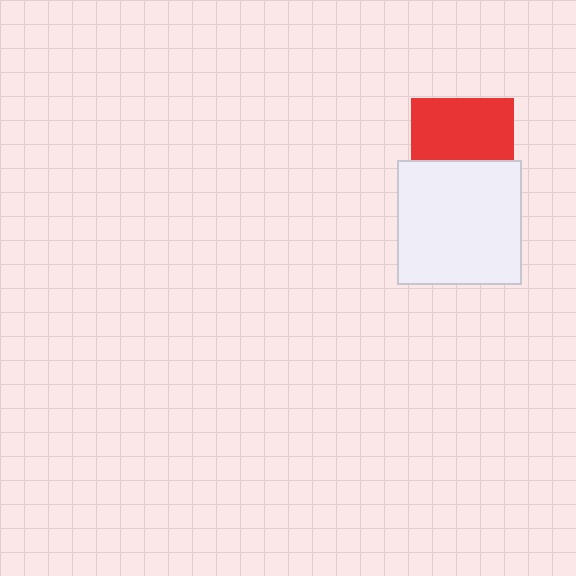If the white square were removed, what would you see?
You would see the complete red square.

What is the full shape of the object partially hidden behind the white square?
The partially hidden object is a red square.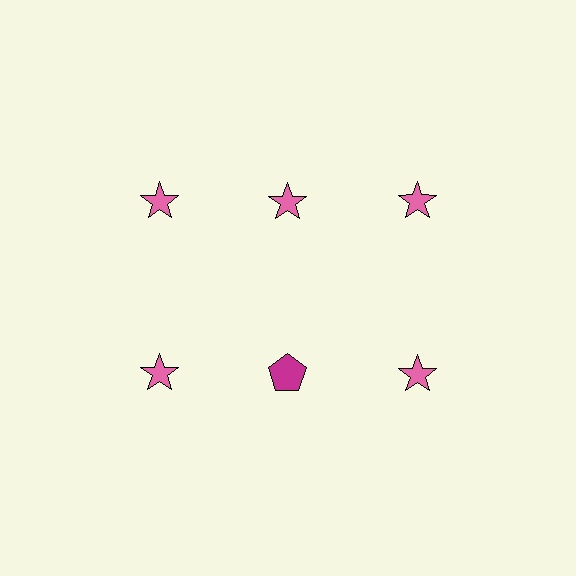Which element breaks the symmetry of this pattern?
The magenta pentagon in the second row, second from left column breaks the symmetry. All other shapes are pink stars.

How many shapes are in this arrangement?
There are 6 shapes arranged in a grid pattern.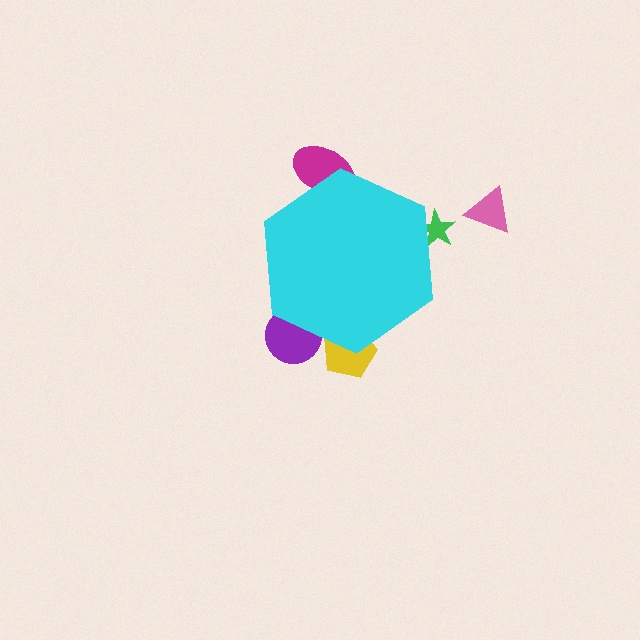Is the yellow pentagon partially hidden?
Yes, the yellow pentagon is partially hidden behind the cyan hexagon.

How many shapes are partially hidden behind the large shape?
4 shapes are partially hidden.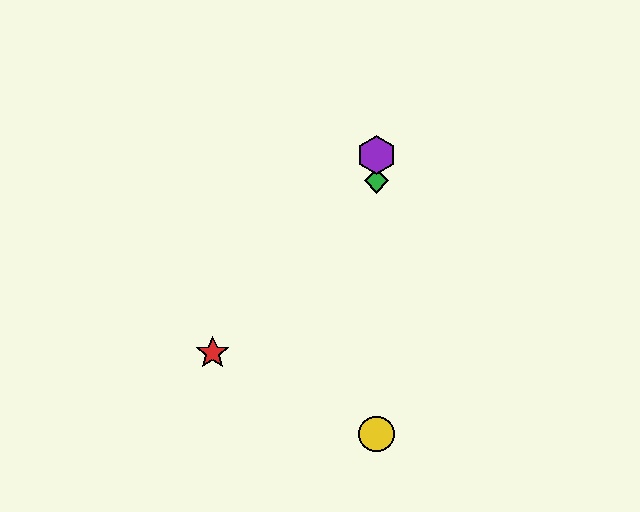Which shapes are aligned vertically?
The blue star, the green diamond, the yellow circle, the purple hexagon are aligned vertically.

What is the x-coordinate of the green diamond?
The green diamond is at x≈377.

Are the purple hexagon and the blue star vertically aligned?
Yes, both are at x≈377.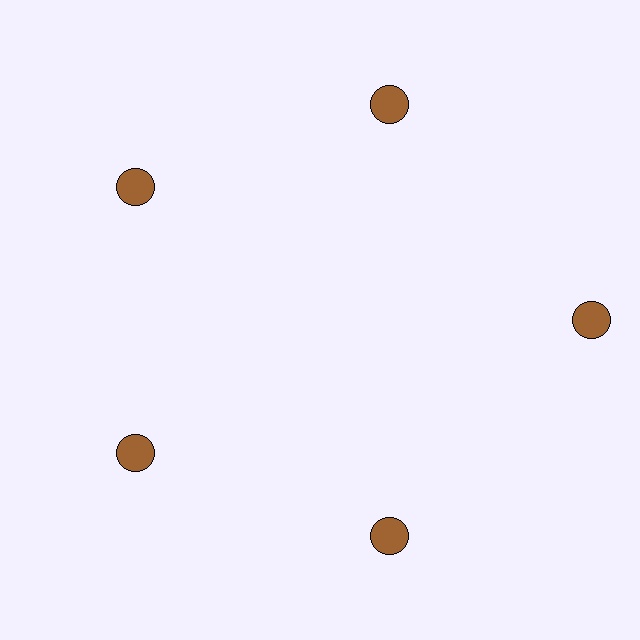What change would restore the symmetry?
The symmetry would be restored by moving it inward, back onto the ring so that all 5 circles sit at equal angles and equal distance from the center.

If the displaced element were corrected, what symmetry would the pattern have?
It would have 5-fold rotational symmetry — the pattern would map onto itself every 72 degrees.